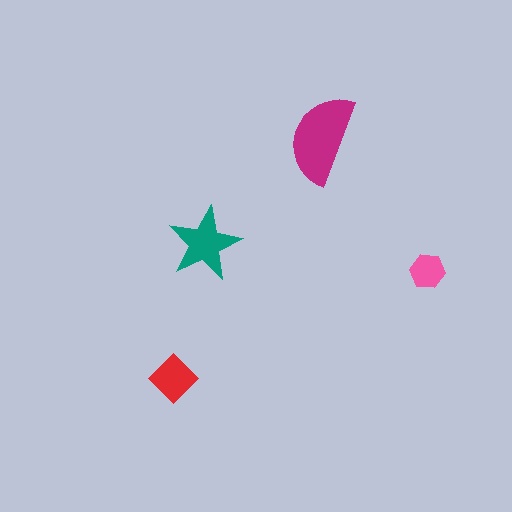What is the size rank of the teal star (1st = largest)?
2nd.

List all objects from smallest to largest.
The pink hexagon, the red diamond, the teal star, the magenta semicircle.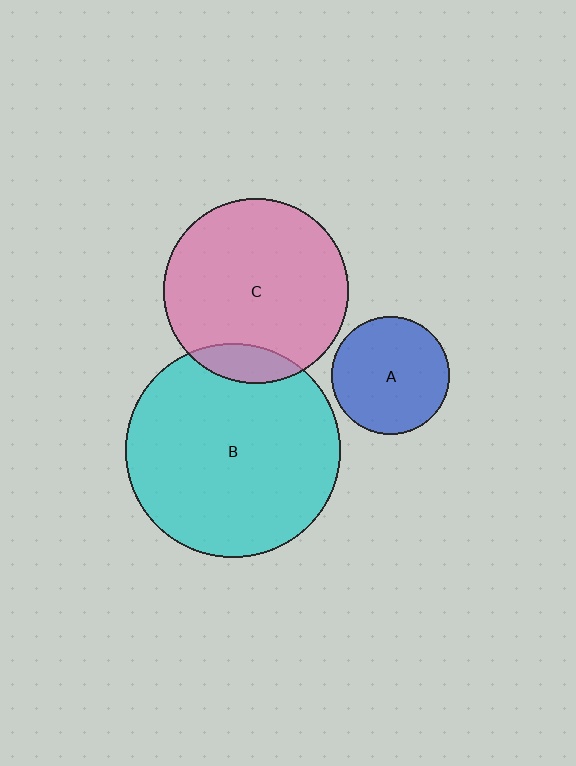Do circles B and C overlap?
Yes.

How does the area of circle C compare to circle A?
Approximately 2.5 times.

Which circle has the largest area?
Circle B (cyan).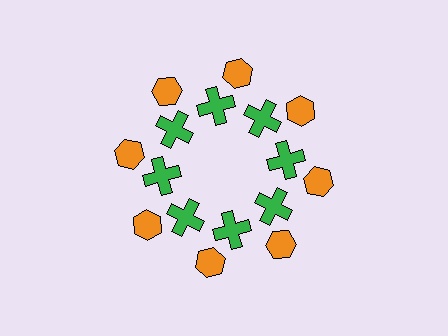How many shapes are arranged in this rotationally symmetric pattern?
There are 16 shapes, arranged in 8 groups of 2.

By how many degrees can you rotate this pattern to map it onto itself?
The pattern maps onto itself every 45 degrees of rotation.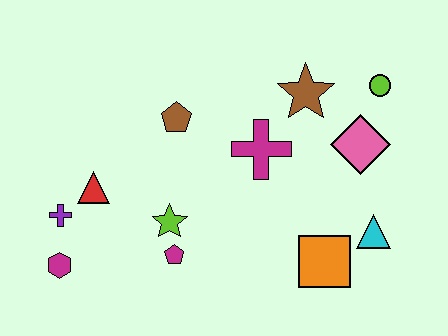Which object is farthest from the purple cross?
The lime circle is farthest from the purple cross.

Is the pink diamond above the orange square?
Yes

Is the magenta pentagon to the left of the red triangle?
No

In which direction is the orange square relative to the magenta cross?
The orange square is below the magenta cross.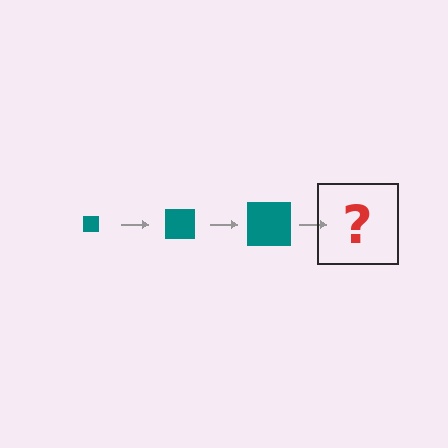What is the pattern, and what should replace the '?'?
The pattern is that the square gets progressively larger each step. The '?' should be a teal square, larger than the previous one.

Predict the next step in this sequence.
The next step is a teal square, larger than the previous one.